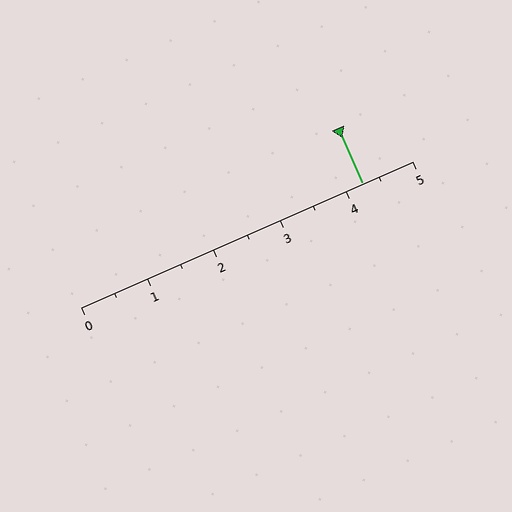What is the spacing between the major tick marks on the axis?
The major ticks are spaced 1 apart.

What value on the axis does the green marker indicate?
The marker indicates approximately 4.2.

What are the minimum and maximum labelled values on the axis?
The axis runs from 0 to 5.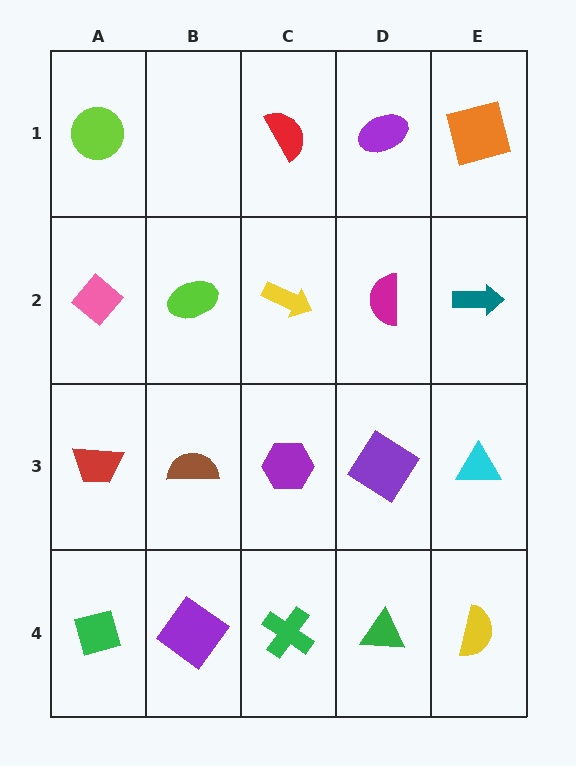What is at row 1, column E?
An orange square.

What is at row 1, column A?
A lime circle.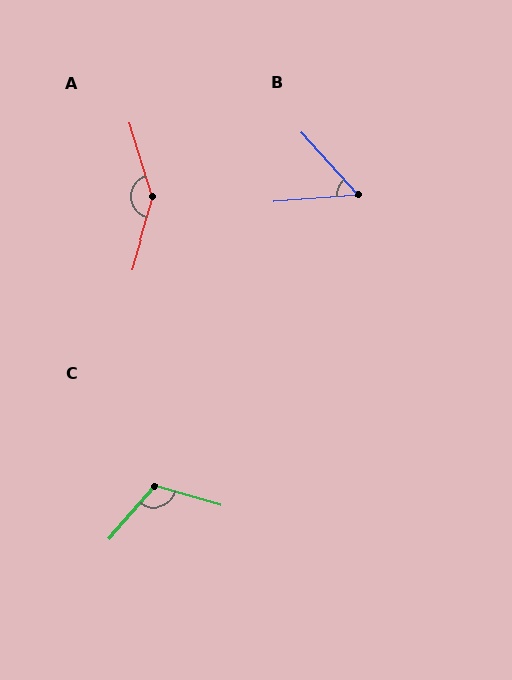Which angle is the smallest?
B, at approximately 52 degrees.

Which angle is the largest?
A, at approximately 147 degrees.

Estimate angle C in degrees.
Approximately 115 degrees.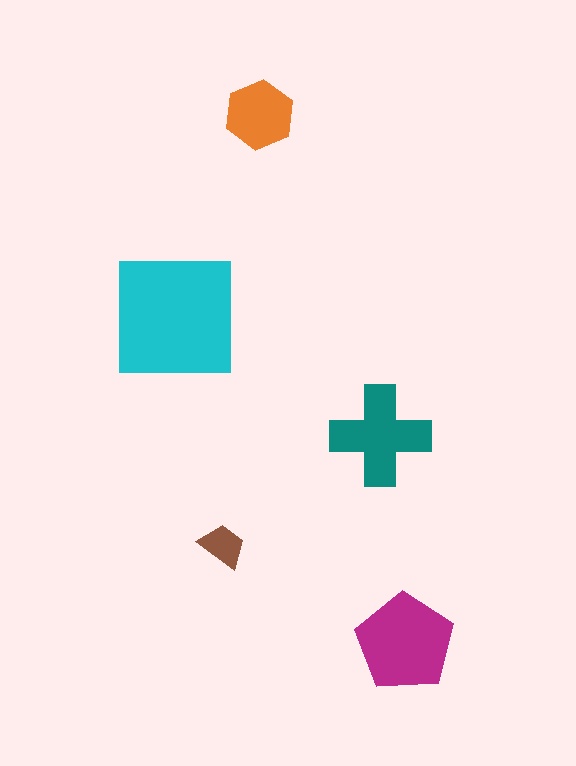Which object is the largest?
The cyan square.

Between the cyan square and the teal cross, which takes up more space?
The cyan square.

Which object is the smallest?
The brown trapezoid.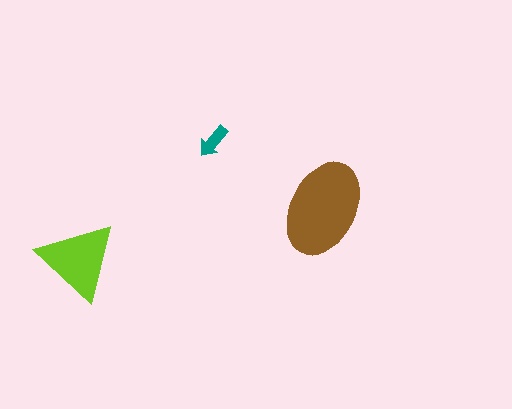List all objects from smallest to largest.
The teal arrow, the lime triangle, the brown ellipse.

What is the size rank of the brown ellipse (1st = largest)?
1st.